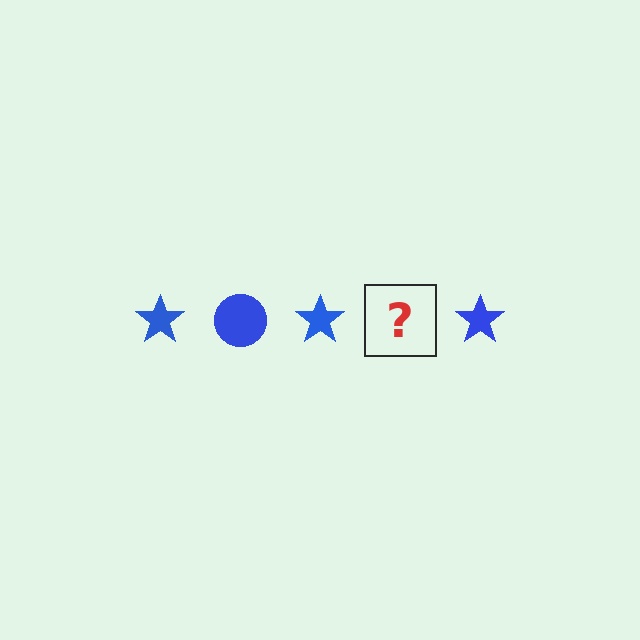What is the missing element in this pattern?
The missing element is a blue circle.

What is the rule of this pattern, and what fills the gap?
The rule is that the pattern cycles through star, circle shapes in blue. The gap should be filled with a blue circle.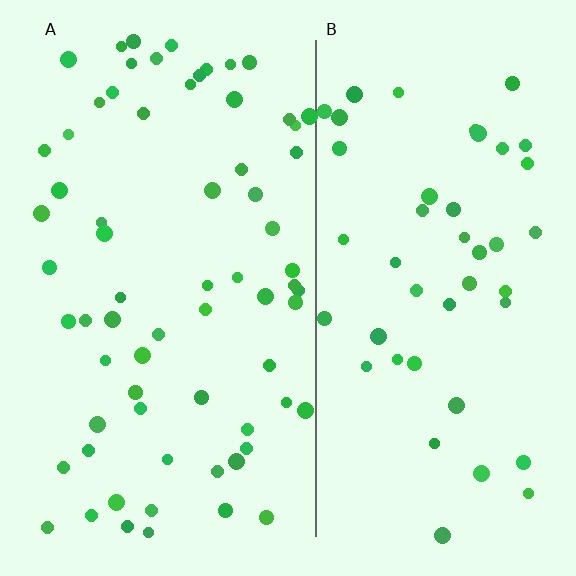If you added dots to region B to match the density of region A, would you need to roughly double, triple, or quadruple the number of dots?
Approximately double.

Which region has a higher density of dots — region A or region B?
A (the left).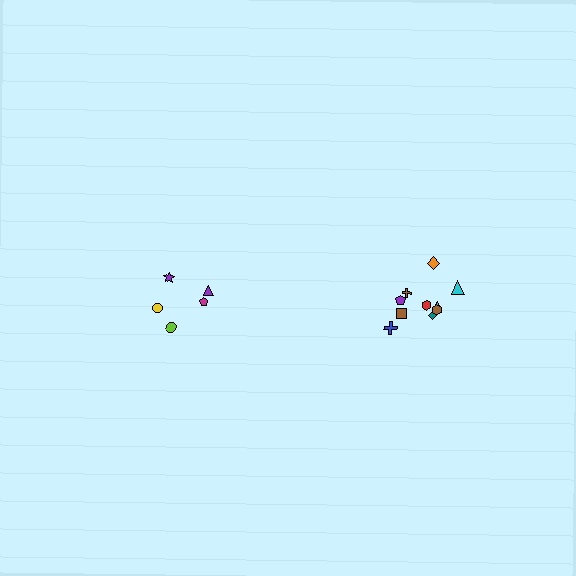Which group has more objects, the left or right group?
The right group.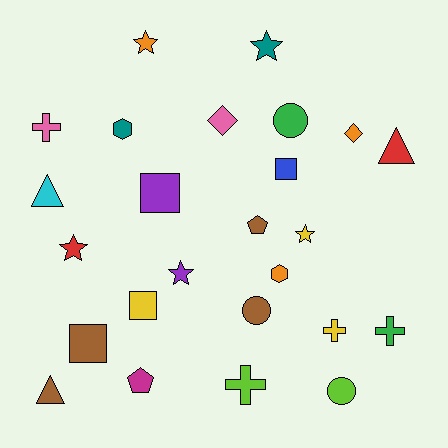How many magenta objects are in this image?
There is 1 magenta object.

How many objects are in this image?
There are 25 objects.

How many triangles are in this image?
There are 3 triangles.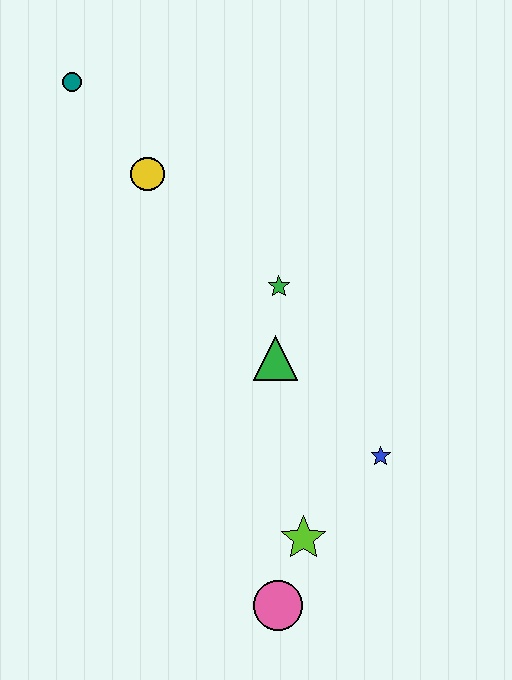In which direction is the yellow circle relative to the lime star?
The yellow circle is above the lime star.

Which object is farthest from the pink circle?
The teal circle is farthest from the pink circle.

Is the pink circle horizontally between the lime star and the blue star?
No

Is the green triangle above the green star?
No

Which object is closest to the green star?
The green triangle is closest to the green star.